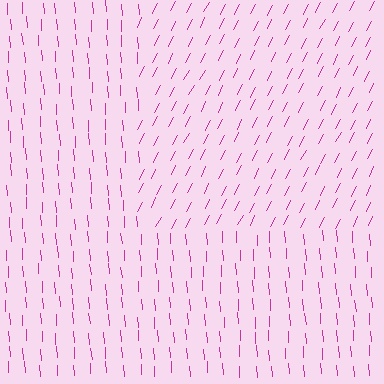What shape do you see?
I see a rectangle.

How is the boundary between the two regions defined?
The boundary is defined purely by a change in line orientation (approximately 31 degrees difference). All lines are the same color and thickness.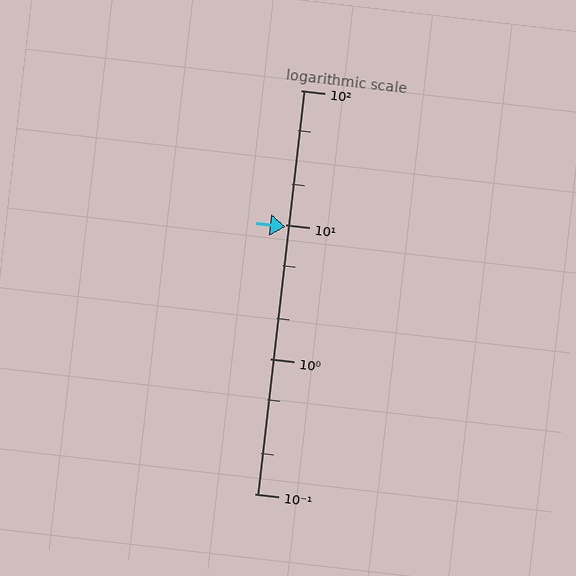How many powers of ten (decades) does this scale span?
The scale spans 3 decades, from 0.1 to 100.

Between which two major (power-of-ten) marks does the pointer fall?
The pointer is between 1 and 10.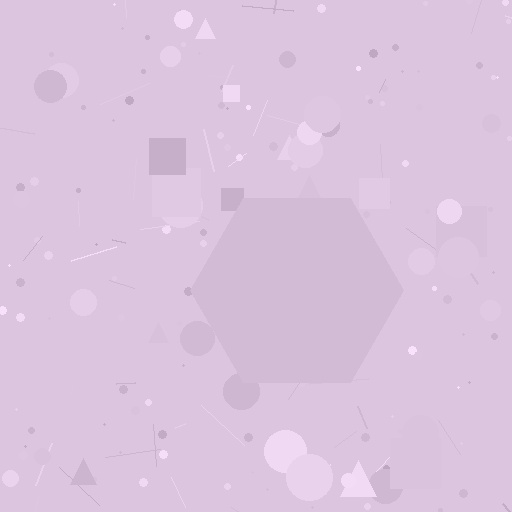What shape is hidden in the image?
A hexagon is hidden in the image.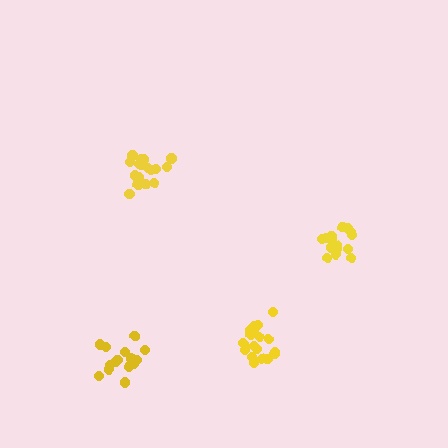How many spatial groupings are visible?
There are 4 spatial groupings.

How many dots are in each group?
Group 1: 20 dots, Group 2: 18 dots, Group 3: 19 dots, Group 4: 17 dots (74 total).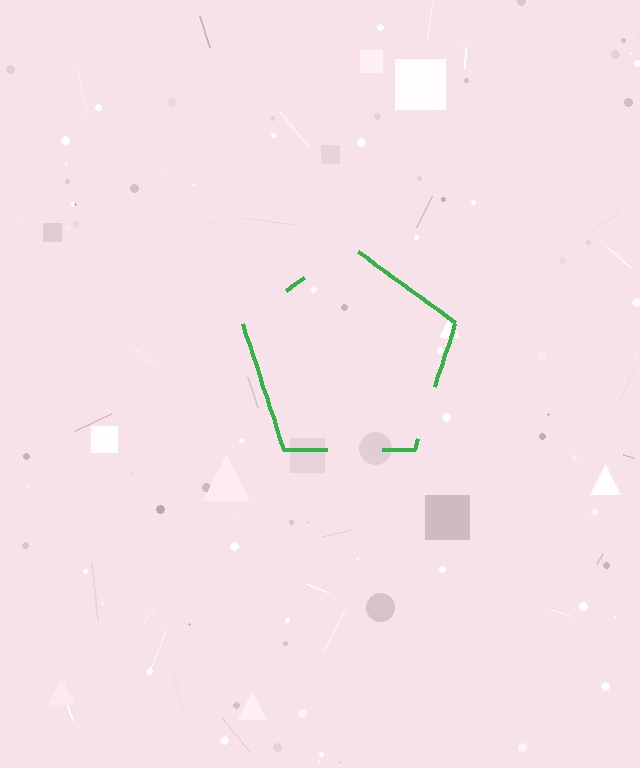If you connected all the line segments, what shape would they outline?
They would outline a pentagon.